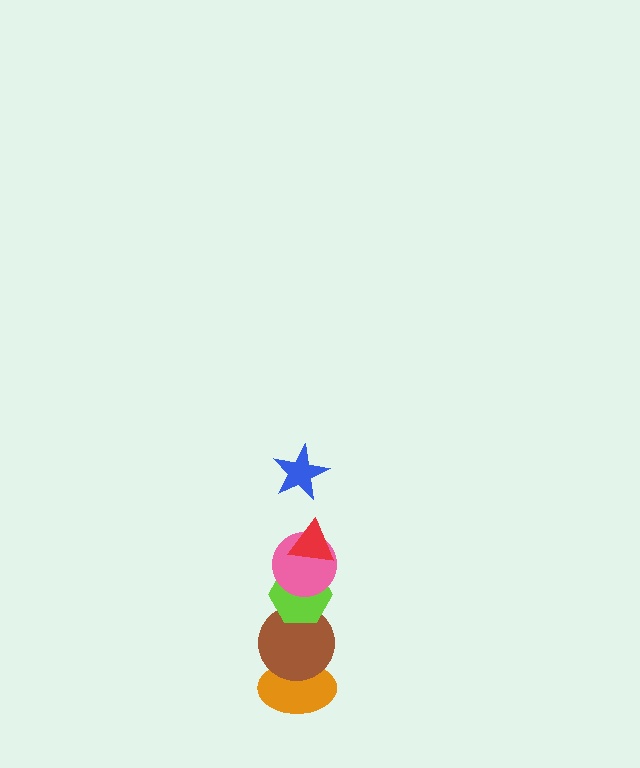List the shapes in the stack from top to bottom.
From top to bottom: the blue star, the red triangle, the pink circle, the lime hexagon, the brown circle, the orange ellipse.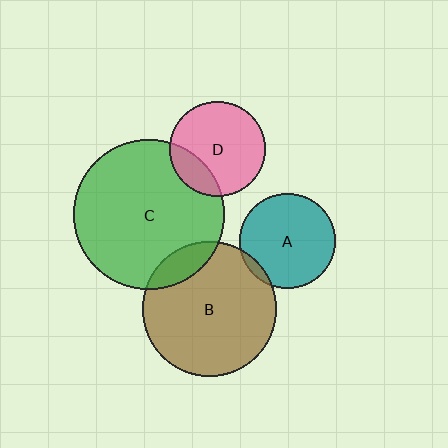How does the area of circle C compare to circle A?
Approximately 2.5 times.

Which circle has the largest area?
Circle C (green).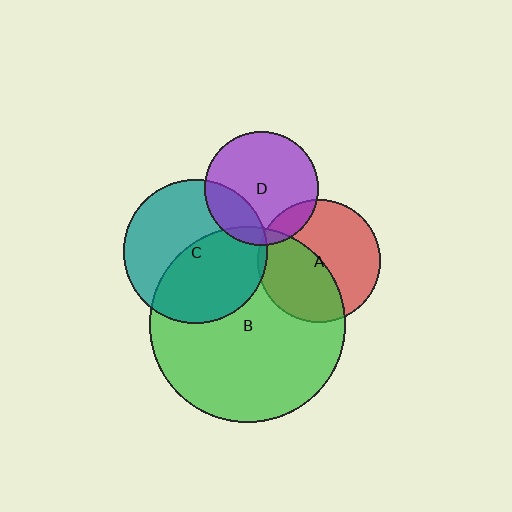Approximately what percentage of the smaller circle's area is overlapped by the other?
Approximately 45%.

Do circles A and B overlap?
Yes.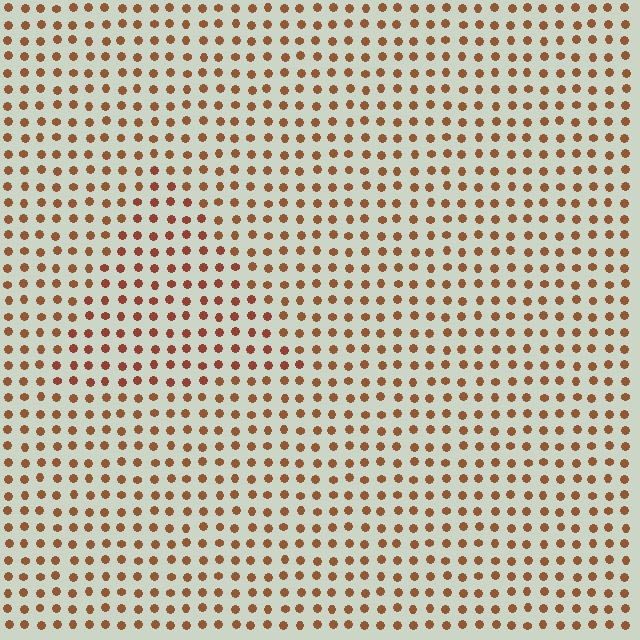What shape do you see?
I see a triangle.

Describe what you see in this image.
The image is filled with small brown elements in a uniform arrangement. A triangle-shaped region is visible where the elements are tinted to a slightly different hue, forming a subtle color boundary.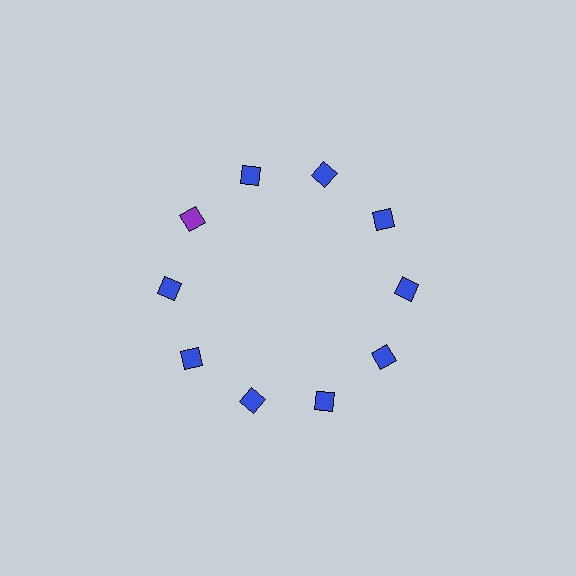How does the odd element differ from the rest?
It has a different color: purple instead of blue.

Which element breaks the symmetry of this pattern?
The purple square at roughly the 10 o'clock position breaks the symmetry. All other shapes are blue squares.